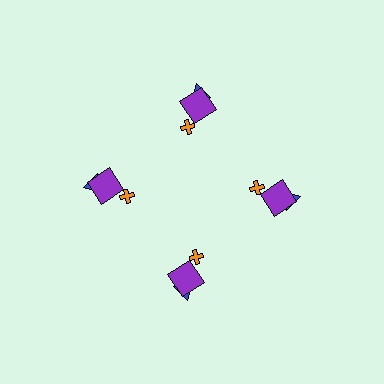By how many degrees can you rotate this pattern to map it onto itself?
The pattern maps onto itself every 90 degrees of rotation.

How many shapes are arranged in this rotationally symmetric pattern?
There are 12 shapes, arranged in 4 groups of 3.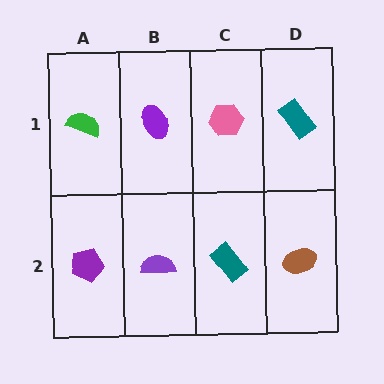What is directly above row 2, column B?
A purple ellipse.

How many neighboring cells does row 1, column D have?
2.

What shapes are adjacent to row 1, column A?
A purple pentagon (row 2, column A), a purple ellipse (row 1, column B).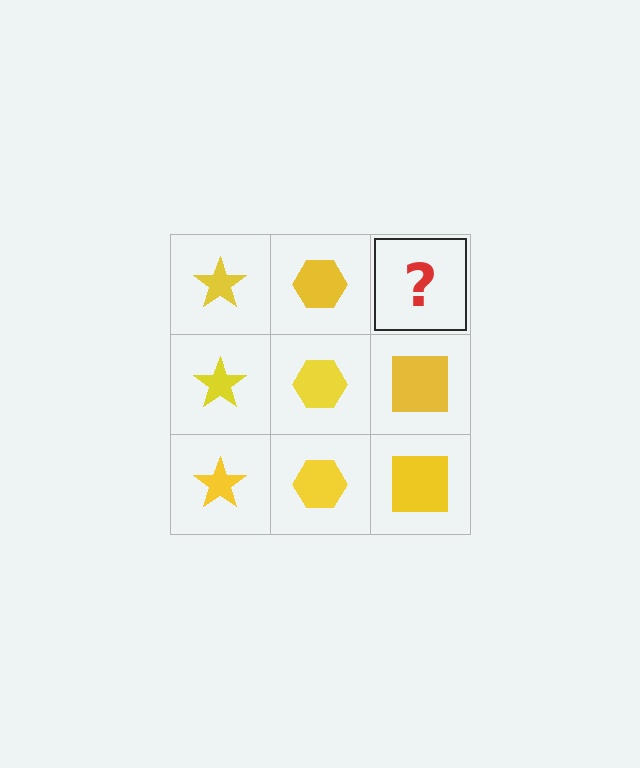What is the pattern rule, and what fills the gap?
The rule is that each column has a consistent shape. The gap should be filled with a yellow square.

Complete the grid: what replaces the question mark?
The question mark should be replaced with a yellow square.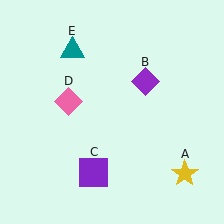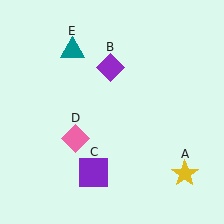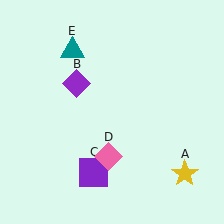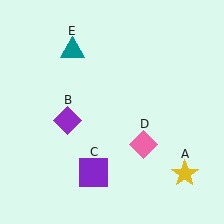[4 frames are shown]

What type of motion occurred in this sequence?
The purple diamond (object B), pink diamond (object D) rotated counterclockwise around the center of the scene.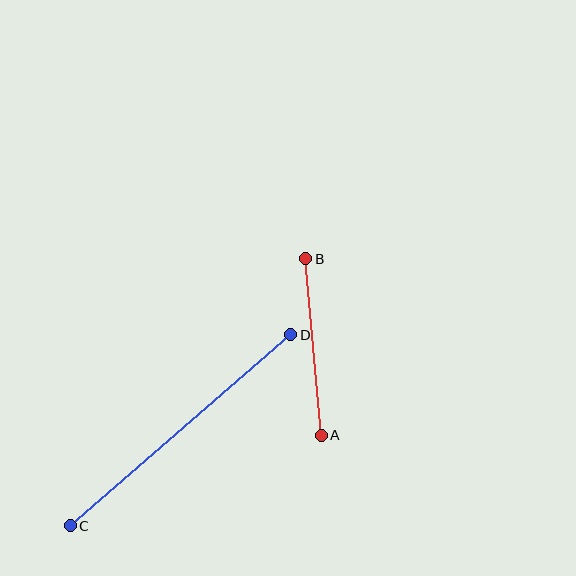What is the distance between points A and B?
The distance is approximately 177 pixels.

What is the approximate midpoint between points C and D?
The midpoint is at approximately (181, 430) pixels.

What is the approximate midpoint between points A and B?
The midpoint is at approximately (314, 347) pixels.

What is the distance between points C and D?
The distance is approximately 292 pixels.